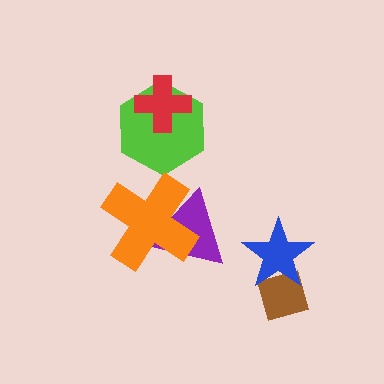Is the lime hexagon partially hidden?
Yes, it is partially covered by another shape.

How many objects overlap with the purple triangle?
1 object overlaps with the purple triangle.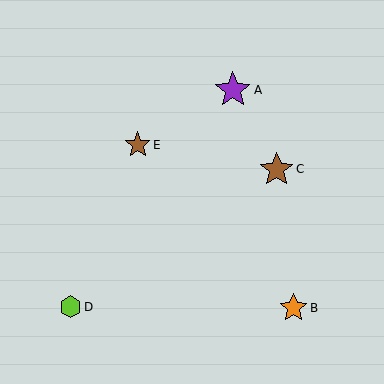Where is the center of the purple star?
The center of the purple star is at (233, 90).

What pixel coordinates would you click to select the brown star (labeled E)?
Click at (138, 145) to select the brown star E.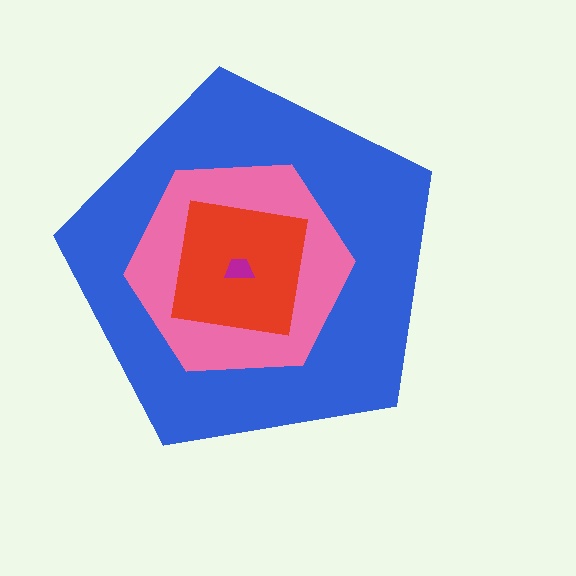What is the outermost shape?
The blue pentagon.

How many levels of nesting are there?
4.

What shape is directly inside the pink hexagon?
The red square.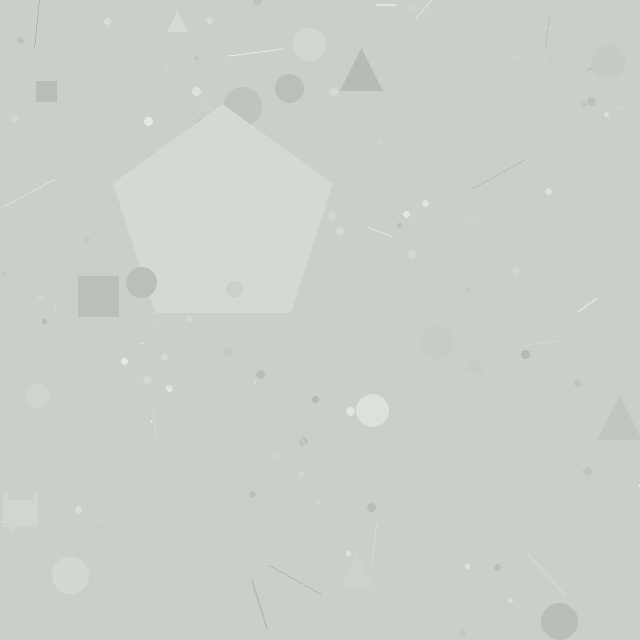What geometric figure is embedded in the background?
A pentagon is embedded in the background.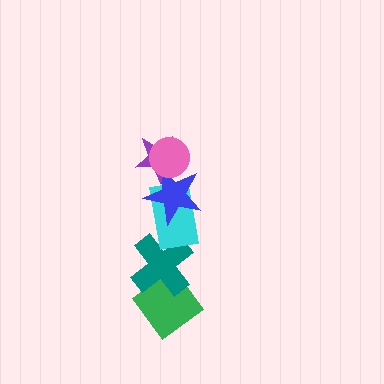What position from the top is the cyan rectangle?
The cyan rectangle is 4th from the top.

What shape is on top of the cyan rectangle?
The blue star is on top of the cyan rectangle.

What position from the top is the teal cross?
The teal cross is 5th from the top.